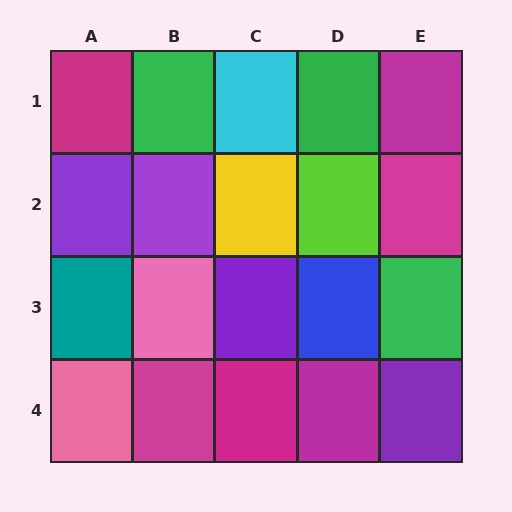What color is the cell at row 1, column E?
Magenta.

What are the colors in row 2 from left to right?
Purple, purple, yellow, lime, magenta.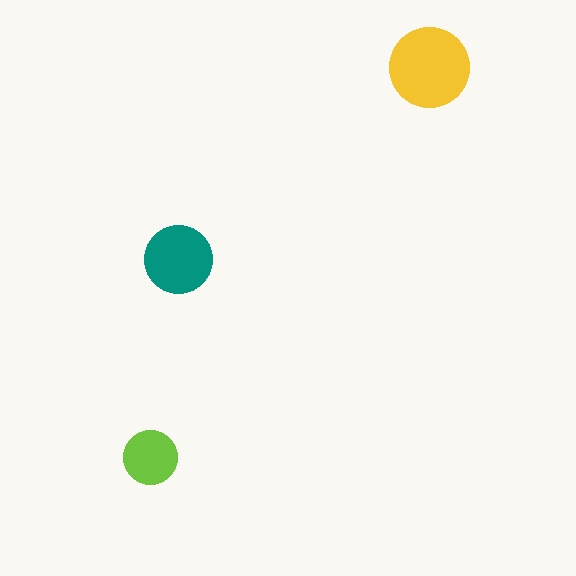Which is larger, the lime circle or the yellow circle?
The yellow one.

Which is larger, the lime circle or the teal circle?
The teal one.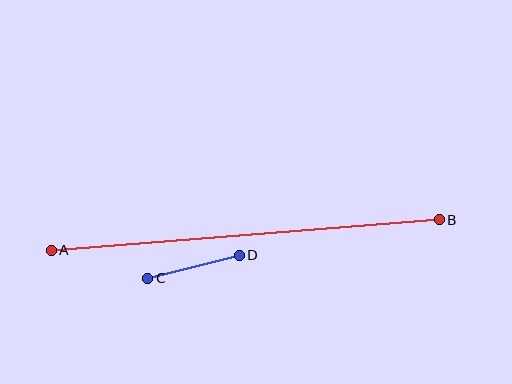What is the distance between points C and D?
The distance is approximately 94 pixels.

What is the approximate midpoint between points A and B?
The midpoint is at approximately (245, 235) pixels.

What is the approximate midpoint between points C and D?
The midpoint is at approximately (194, 267) pixels.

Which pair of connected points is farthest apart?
Points A and B are farthest apart.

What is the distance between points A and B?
The distance is approximately 389 pixels.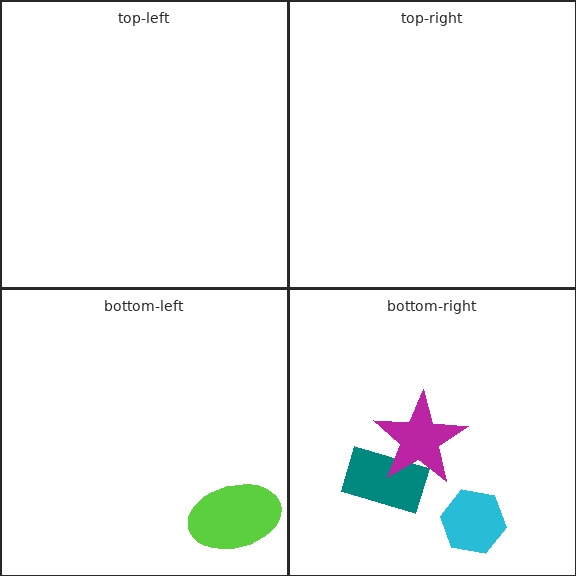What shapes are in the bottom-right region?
The teal rectangle, the magenta star, the cyan hexagon.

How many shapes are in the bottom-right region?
3.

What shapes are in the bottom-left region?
The lime ellipse.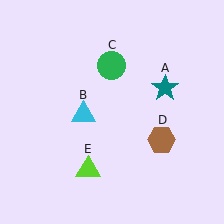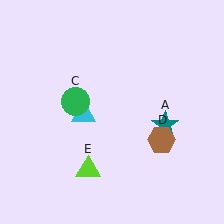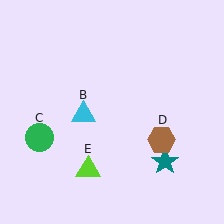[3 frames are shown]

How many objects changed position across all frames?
2 objects changed position: teal star (object A), green circle (object C).